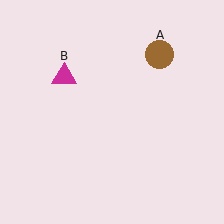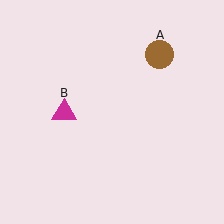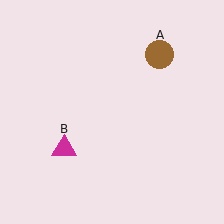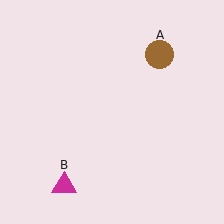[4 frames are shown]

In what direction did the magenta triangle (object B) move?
The magenta triangle (object B) moved down.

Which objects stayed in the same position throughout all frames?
Brown circle (object A) remained stationary.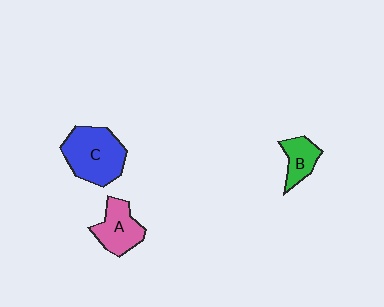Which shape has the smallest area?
Shape B (green).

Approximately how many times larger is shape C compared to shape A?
Approximately 1.5 times.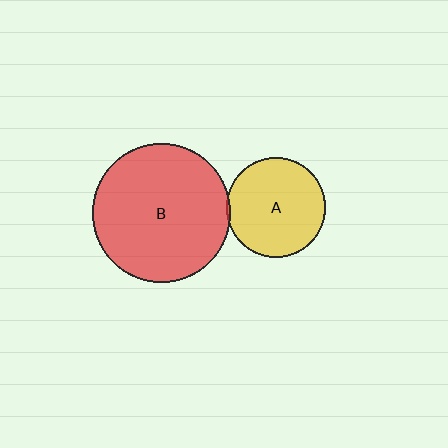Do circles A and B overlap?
Yes.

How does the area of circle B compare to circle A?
Approximately 1.9 times.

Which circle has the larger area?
Circle B (red).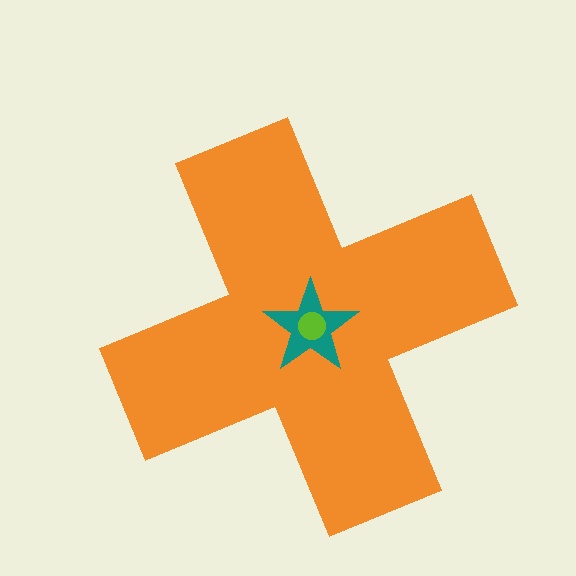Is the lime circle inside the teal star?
Yes.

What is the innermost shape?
The lime circle.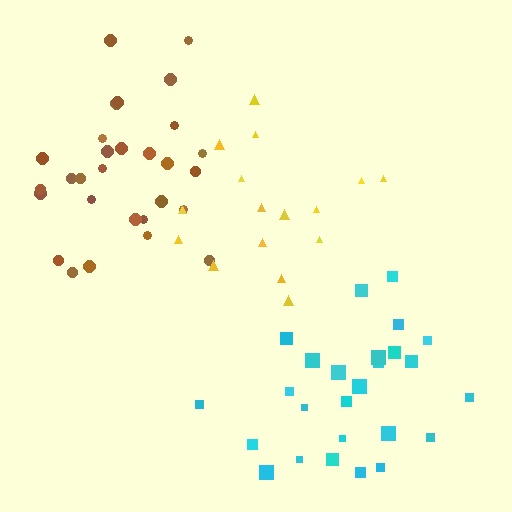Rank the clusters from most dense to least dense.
yellow, brown, cyan.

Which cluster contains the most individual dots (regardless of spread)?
Brown (29).